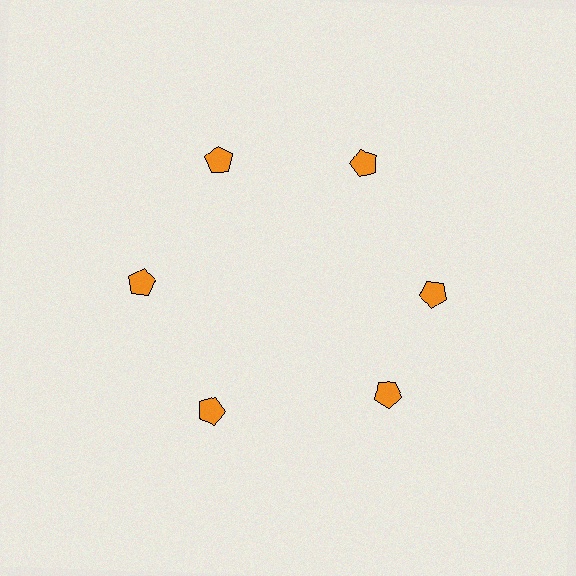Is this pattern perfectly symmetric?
No. The 6 orange pentagons are arranged in a ring, but one element near the 5 o'clock position is rotated out of alignment along the ring, breaking the 6-fold rotational symmetry.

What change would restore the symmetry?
The symmetry would be restored by rotating it back into even spacing with its neighbors so that all 6 pentagons sit at equal angles and equal distance from the center.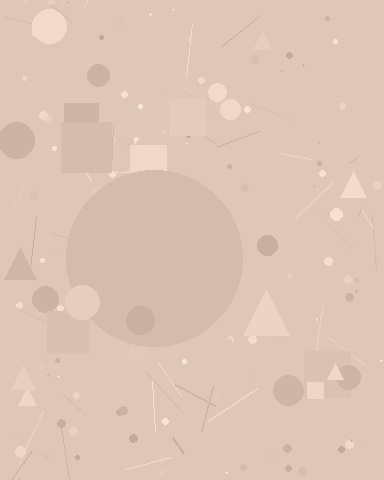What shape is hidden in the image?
A circle is hidden in the image.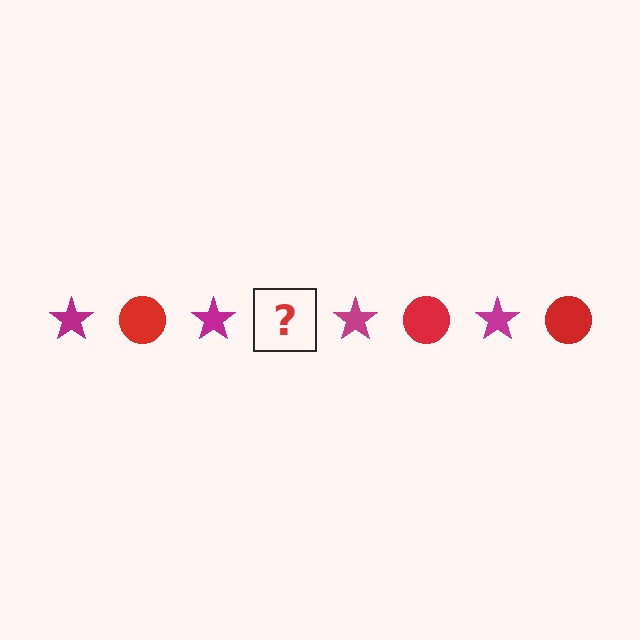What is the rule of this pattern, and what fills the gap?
The rule is that the pattern alternates between magenta star and red circle. The gap should be filled with a red circle.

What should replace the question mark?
The question mark should be replaced with a red circle.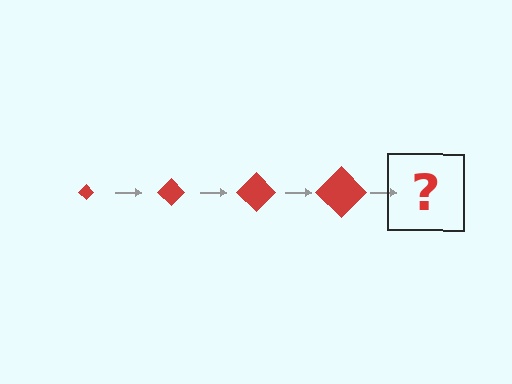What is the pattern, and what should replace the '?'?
The pattern is that the diamond gets progressively larger each step. The '?' should be a red diamond, larger than the previous one.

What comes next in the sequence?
The next element should be a red diamond, larger than the previous one.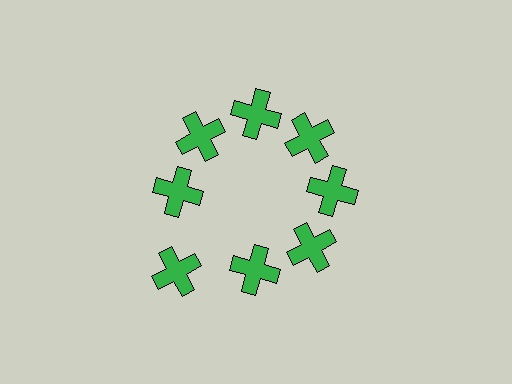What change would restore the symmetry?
The symmetry would be restored by moving it inward, back onto the ring so that all 8 crosses sit at equal angles and equal distance from the center.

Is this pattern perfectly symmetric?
No. The 8 green crosses are arranged in a ring, but one element near the 8 o'clock position is pushed outward from the center, breaking the 8-fold rotational symmetry.